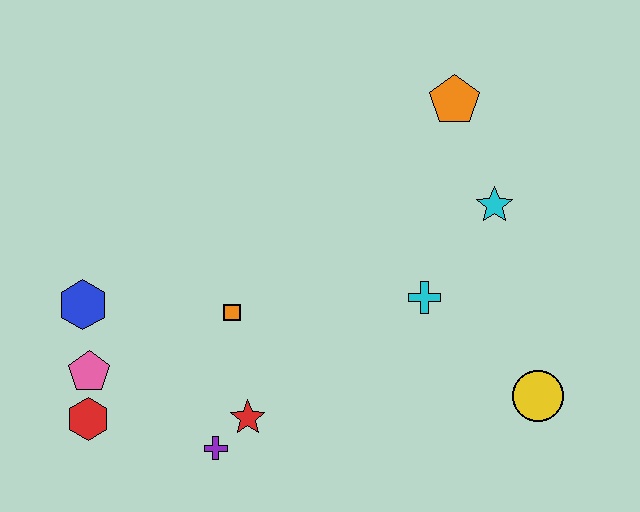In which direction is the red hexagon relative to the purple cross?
The red hexagon is to the left of the purple cross.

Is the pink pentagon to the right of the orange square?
No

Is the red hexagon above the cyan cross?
No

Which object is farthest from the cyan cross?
The red hexagon is farthest from the cyan cross.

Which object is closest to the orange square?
The red star is closest to the orange square.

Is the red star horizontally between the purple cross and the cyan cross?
Yes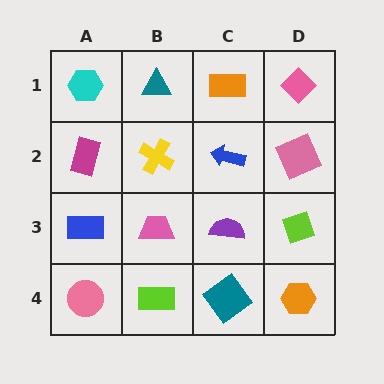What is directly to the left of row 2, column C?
A yellow cross.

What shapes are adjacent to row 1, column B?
A yellow cross (row 2, column B), a cyan hexagon (row 1, column A), an orange rectangle (row 1, column C).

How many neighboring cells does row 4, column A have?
2.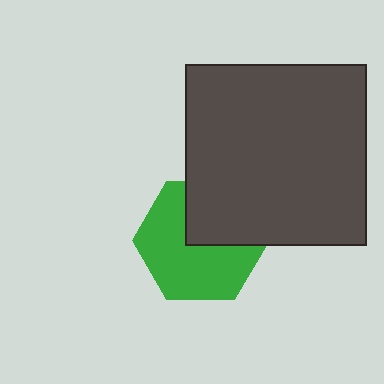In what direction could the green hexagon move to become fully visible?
The green hexagon could move down. That would shift it out from behind the dark gray square entirely.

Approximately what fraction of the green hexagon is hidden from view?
Roughly 36% of the green hexagon is hidden behind the dark gray square.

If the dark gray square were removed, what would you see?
You would see the complete green hexagon.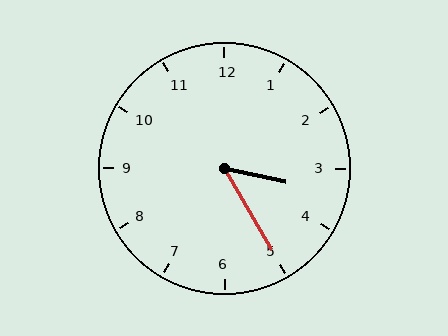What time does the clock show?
3:25.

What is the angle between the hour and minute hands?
Approximately 48 degrees.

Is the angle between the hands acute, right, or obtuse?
It is acute.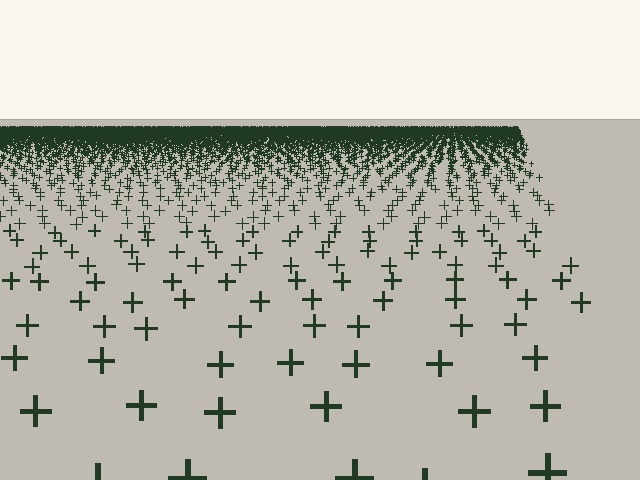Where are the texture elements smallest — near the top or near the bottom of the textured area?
Near the top.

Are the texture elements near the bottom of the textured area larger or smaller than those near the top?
Larger. Near the bottom, elements are closer to the viewer and appear at a bigger on-screen size.